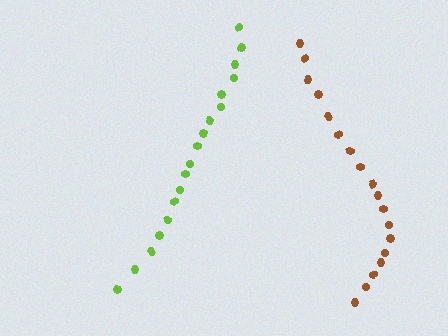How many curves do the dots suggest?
There are 2 distinct paths.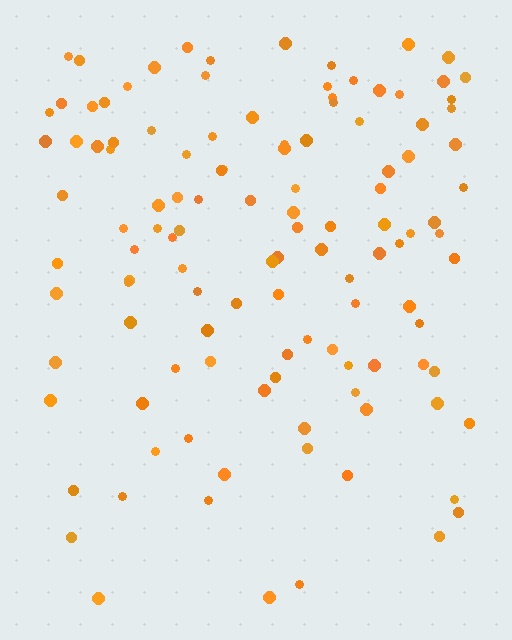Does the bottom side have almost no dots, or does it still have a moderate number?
Still a moderate number, just noticeably fewer than the top.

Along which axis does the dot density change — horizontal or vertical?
Vertical.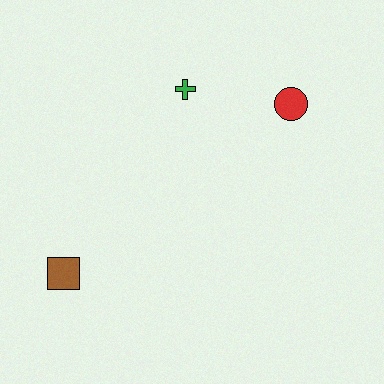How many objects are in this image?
There are 3 objects.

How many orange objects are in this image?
There are no orange objects.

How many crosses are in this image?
There is 1 cross.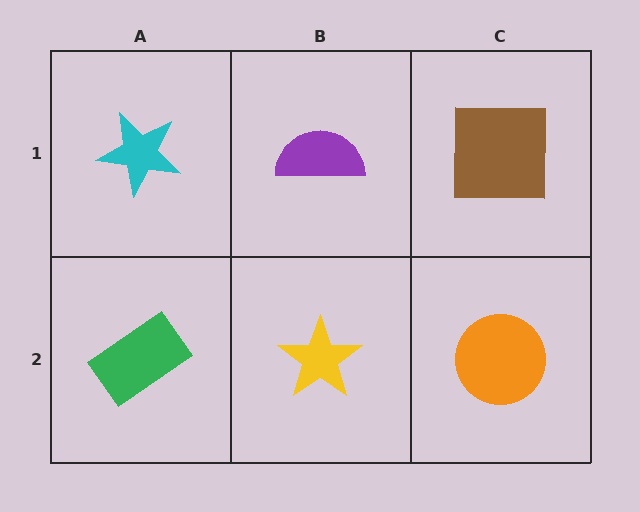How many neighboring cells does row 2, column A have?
2.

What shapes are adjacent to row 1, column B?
A yellow star (row 2, column B), a cyan star (row 1, column A), a brown square (row 1, column C).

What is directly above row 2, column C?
A brown square.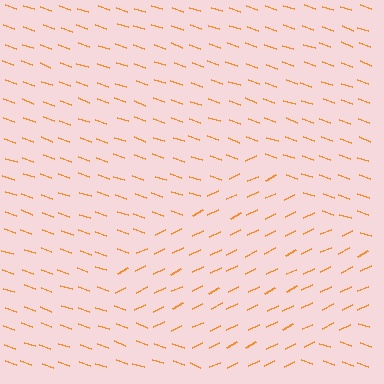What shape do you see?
I see a diamond.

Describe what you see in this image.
The image is filled with small orange line segments. A diamond region in the image has lines oriented differently from the surrounding lines, creating a visible texture boundary.